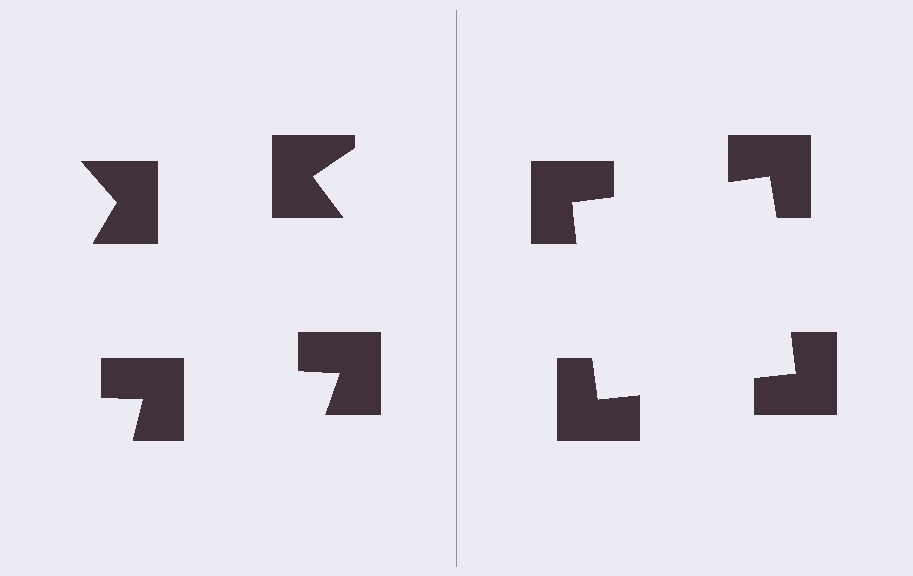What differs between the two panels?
The notched squares are positioned identically on both sides; only the wedge orientations differ. On the right they align to a square; on the left they are misaligned.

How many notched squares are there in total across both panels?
8 — 4 on each side.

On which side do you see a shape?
An illusory square appears on the right side. On the left side the wedge cuts are rotated, so no coherent shape forms.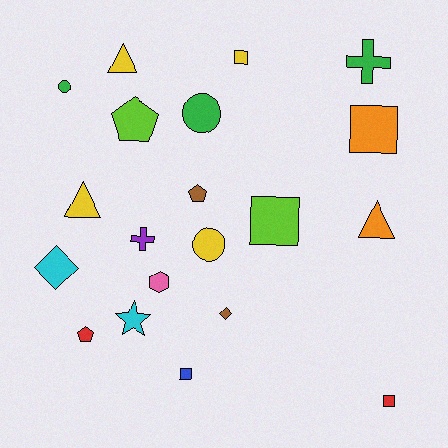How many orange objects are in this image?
There are 2 orange objects.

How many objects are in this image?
There are 20 objects.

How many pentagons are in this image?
There are 3 pentagons.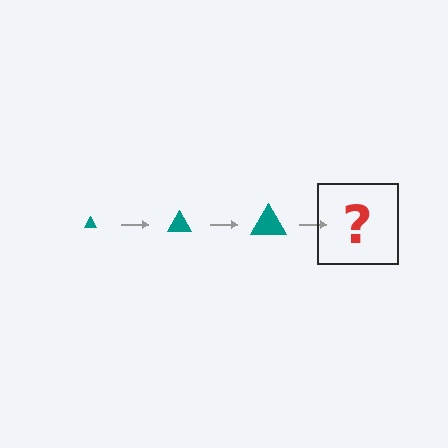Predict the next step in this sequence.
The next step is a teal triangle, larger than the previous one.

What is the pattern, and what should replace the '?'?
The pattern is that the triangle gets progressively larger each step. The '?' should be a teal triangle, larger than the previous one.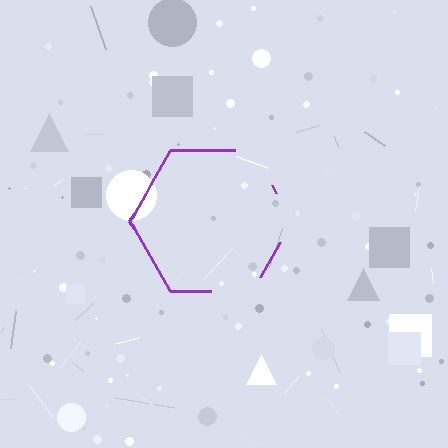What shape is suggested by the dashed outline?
The dashed outline suggests a hexagon.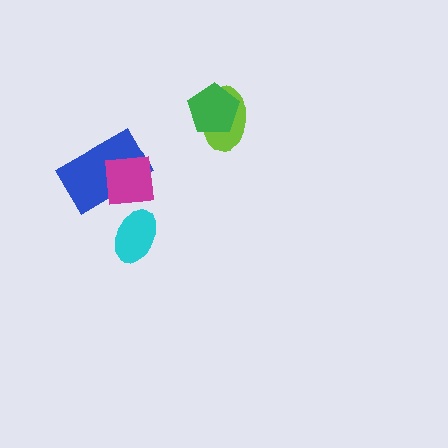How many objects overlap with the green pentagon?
1 object overlaps with the green pentagon.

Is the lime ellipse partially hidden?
Yes, it is partially covered by another shape.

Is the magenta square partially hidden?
No, no other shape covers it.